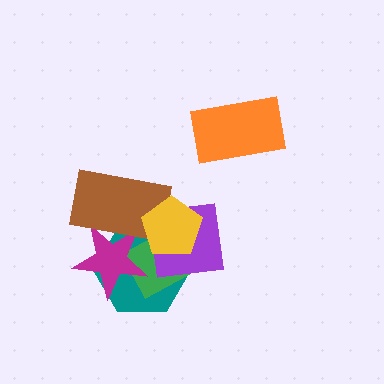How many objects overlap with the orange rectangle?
0 objects overlap with the orange rectangle.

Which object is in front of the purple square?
The yellow pentagon is in front of the purple square.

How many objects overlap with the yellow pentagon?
4 objects overlap with the yellow pentagon.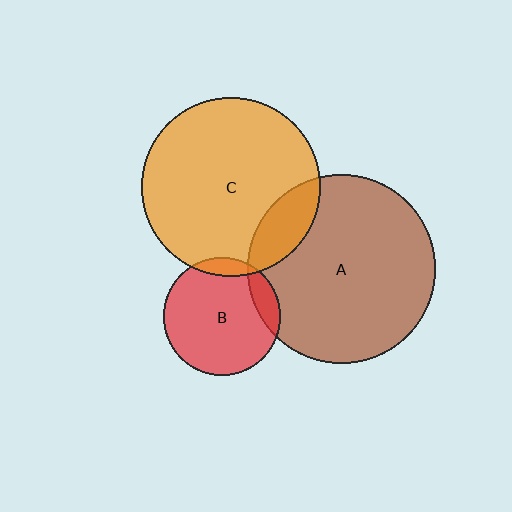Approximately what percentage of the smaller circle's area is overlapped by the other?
Approximately 10%.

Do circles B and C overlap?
Yes.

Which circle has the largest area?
Circle A (brown).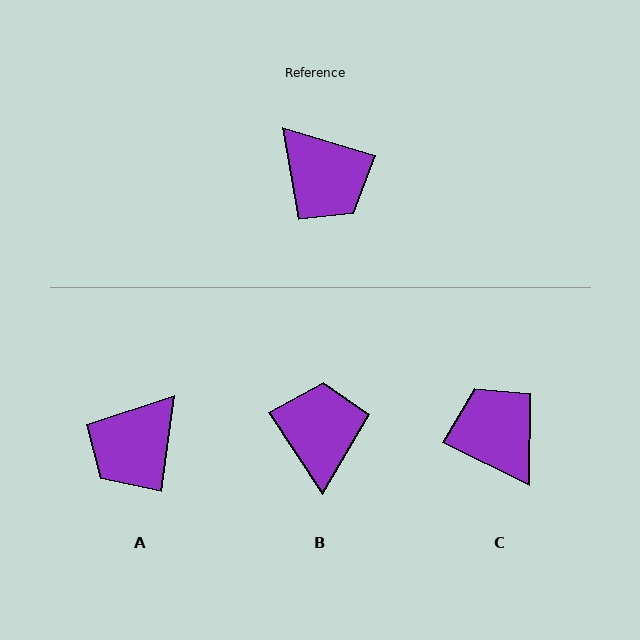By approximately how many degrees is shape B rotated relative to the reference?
Approximately 140 degrees counter-clockwise.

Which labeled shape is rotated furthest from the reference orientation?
C, about 170 degrees away.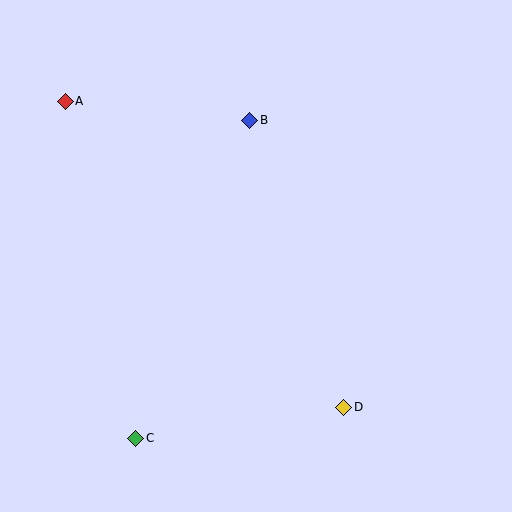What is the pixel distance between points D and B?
The distance between D and B is 302 pixels.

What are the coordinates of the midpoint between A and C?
The midpoint between A and C is at (100, 270).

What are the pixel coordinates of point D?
Point D is at (344, 407).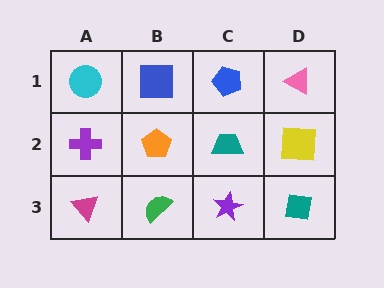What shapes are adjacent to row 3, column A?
A purple cross (row 2, column A), a green semicircle (row 3, column B).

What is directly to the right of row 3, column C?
A teal square.